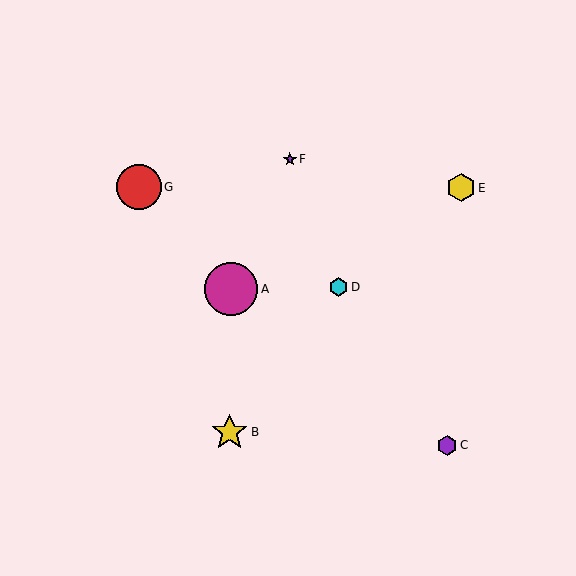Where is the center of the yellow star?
The center of the yellow star is at (230, 432).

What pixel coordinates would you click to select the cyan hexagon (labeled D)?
Click at (338, 287) to select the cyan hexagon D.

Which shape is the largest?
The magenta circle (labeled A) is the largest.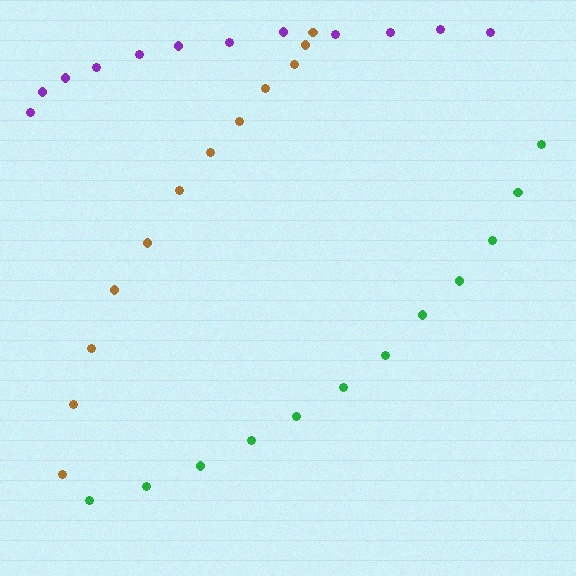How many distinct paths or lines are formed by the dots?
There are 3 distinct paths.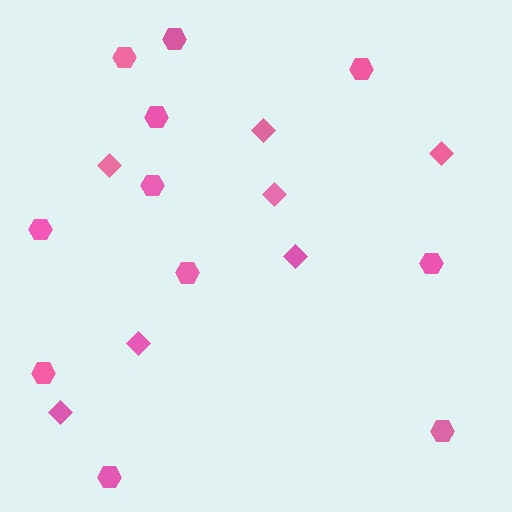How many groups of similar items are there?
There are 2 groups: one group of diamonds (7) and one group of hexagons (11).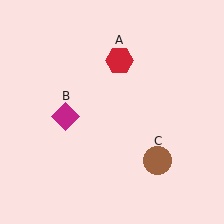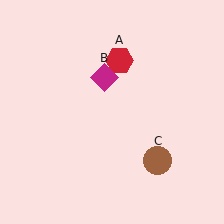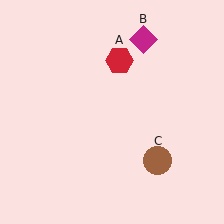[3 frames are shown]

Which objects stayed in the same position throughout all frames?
Red hexagon (object A) and brown circle (object C) remained stationary.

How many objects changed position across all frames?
1 object changed position: magenta diamond (object B).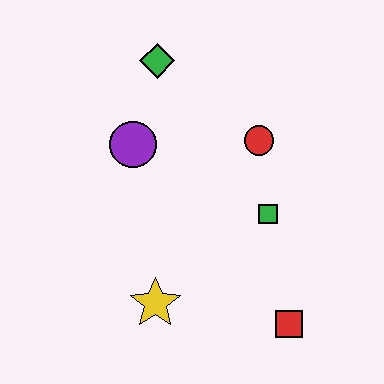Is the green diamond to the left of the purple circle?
No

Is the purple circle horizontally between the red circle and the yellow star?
No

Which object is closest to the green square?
The red circle is closest to the green square.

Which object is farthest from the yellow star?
The green diamond is farthest from the yellow star.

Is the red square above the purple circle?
No